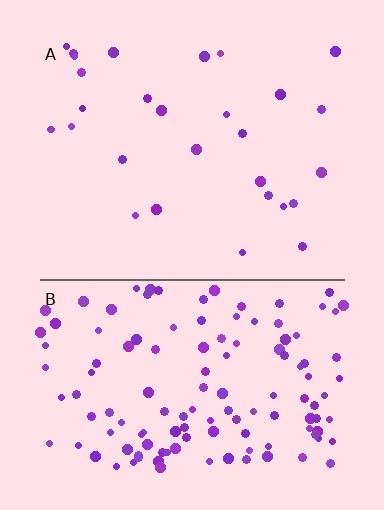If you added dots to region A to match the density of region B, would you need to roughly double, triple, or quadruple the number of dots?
Approximately quadruple.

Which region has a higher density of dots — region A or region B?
B (the bottom).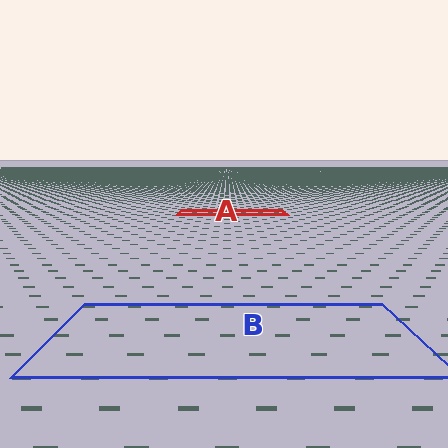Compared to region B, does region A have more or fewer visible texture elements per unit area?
Region A has more texture elements per unit area — they are packed more densely because it is farther away.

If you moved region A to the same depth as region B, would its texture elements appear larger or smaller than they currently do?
They would appear larger. At a closer depth, the same texture elements are projected at a bigger on-screen size.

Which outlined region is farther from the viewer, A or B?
Region A is farther from the viewer — the texture elements inside it appear smaller and more densely packed.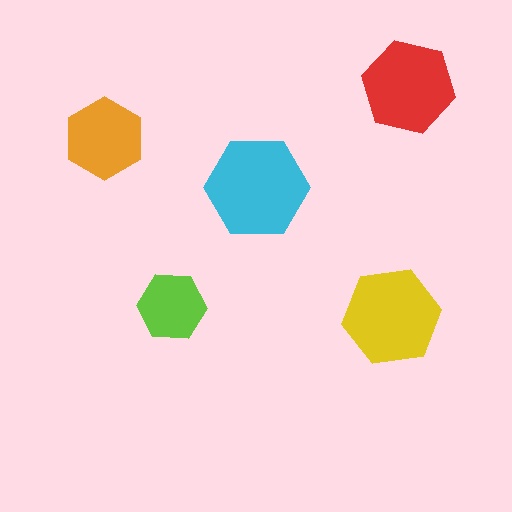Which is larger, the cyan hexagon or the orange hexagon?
The cyan one.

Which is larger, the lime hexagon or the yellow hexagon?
The yellow one.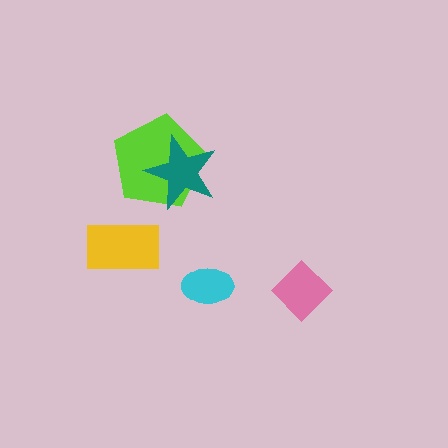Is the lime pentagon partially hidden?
Yes, it is partially covered by another shape.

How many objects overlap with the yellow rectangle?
0 objects overlap with the yellow rectangle.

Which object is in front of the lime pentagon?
The teal star is in front of the lime pentagon.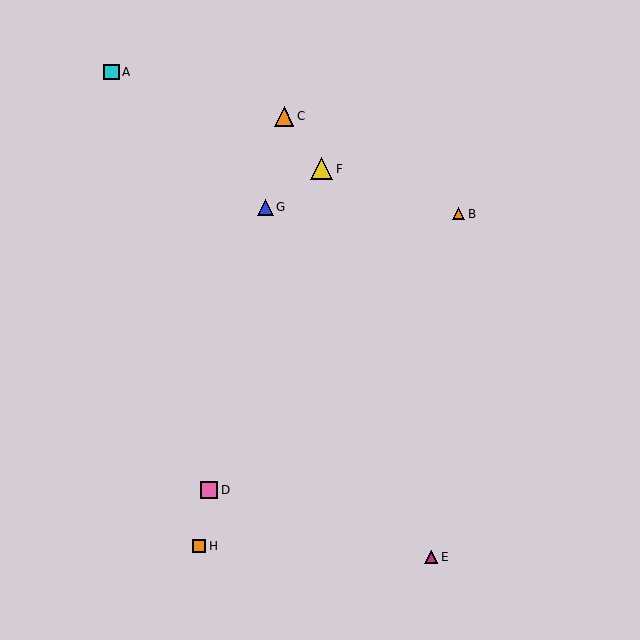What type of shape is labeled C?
Shape C is an orange triangle.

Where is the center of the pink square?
The center of the pink square is at (209, 490).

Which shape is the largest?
The yellow triangle (labeled F) is the largest.